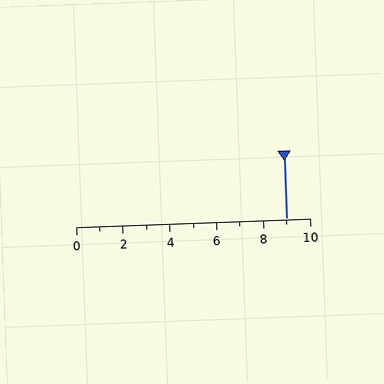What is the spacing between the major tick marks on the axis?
The major ticks are spaced 2 apart.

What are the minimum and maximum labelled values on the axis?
The axis runs from 0 to 10.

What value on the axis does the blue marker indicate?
The marker indicates approximately 9.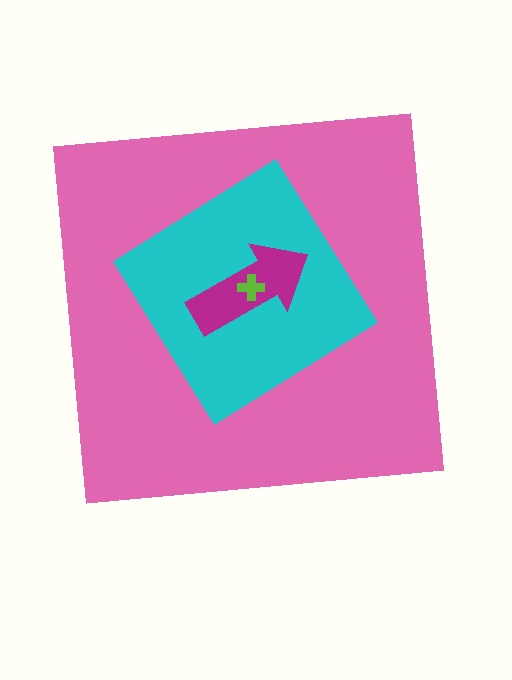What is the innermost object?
The lime cross.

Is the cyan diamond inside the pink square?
Yes.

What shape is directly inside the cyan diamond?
The magenta arrow.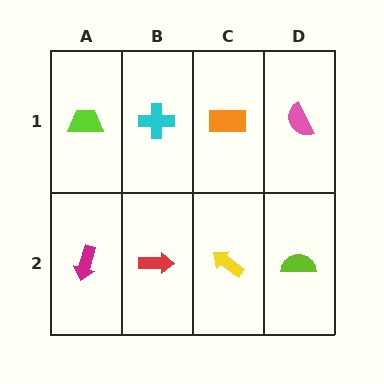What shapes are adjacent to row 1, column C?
A yellow arrow (row 2, column C), a cyan cross (row 1, column B), a pink semicircle (row 1, column D).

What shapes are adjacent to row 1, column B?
A red arrow (row 2, column B), a lime trapezoid (row 1, column A), an orange rectangle (row 1, column C).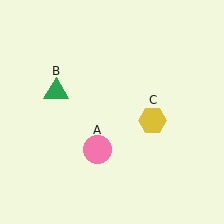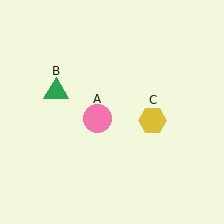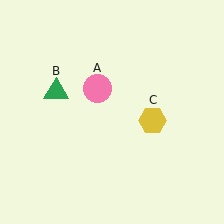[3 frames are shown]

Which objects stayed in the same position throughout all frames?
Green triangle (object B) and yellow hexagon (object C) remained stationary.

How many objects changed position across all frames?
1 object changed position: pink circle (object A).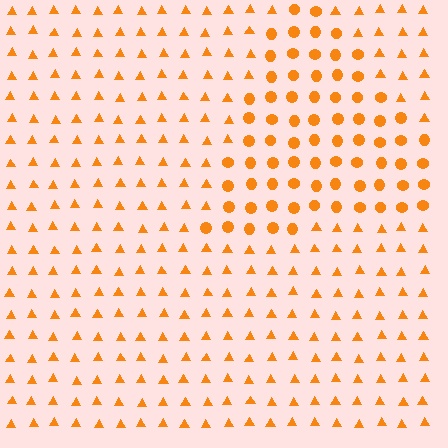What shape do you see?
I see a triangle.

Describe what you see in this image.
The image is filled with small orange elements arranged in a uniform grid. A triangle-shaped region contains circles, while the surrounding area contains triangles. The boundary is defined purely by the change in element shape.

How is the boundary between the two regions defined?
The boundary is defined by a change in element shape: circles inside vs. triangles outside. All elements share the same color and spacing.